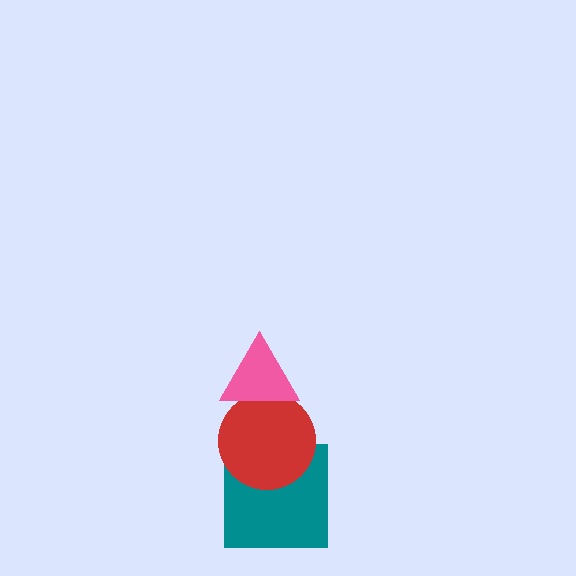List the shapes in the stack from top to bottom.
From top to bottom: the pink triangle, the red circle, the teal square.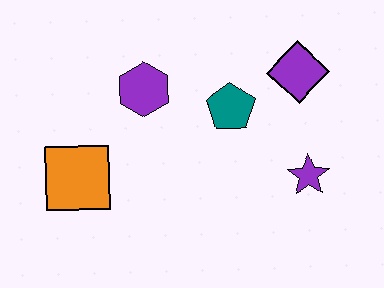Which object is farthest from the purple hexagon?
The purple star is farthest from the purple hexagon.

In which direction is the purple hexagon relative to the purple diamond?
The purple hexagon is to the left of the purple diamond.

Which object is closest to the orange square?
The purple hexagon is closest to the orange square.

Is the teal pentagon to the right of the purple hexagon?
Yes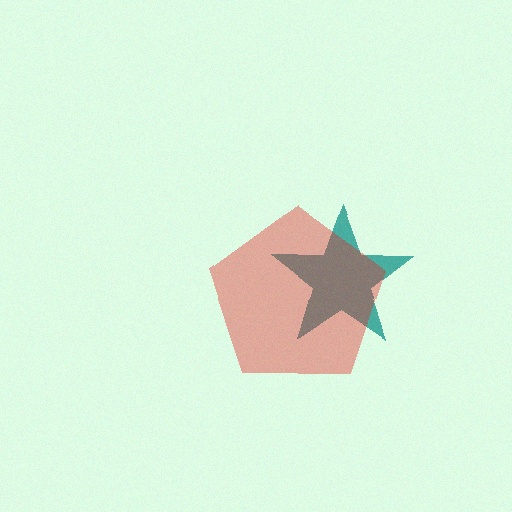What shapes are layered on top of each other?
The layered shapes are: a teal star, a red pentagon.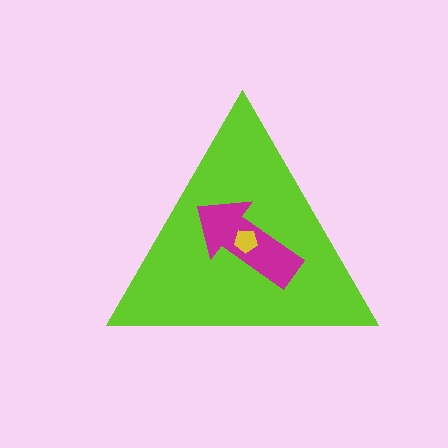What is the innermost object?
The yellow pentagon.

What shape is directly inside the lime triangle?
The magenta arrow.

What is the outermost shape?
The lime triangle.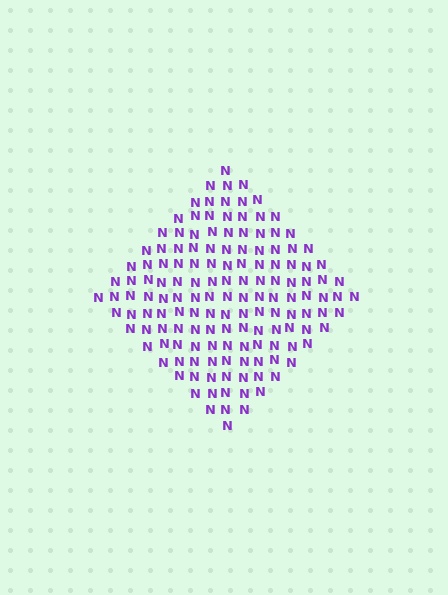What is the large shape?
The large shape is a diamond.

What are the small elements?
The small elements are letter N's.